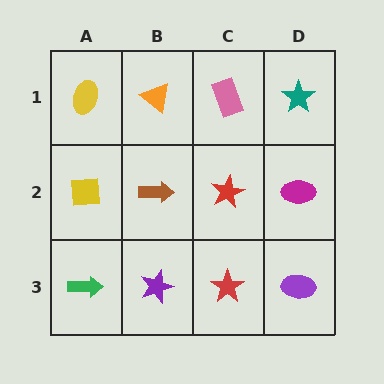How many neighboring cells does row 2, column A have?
3.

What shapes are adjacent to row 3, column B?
A brown arrow (row 2, column B), a green arrow (row 3, column A), a red star (row 3, column C).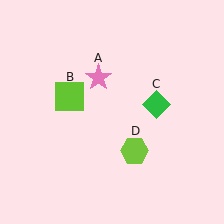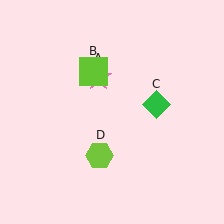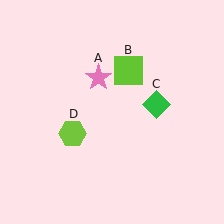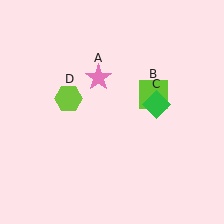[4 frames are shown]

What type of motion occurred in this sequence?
The lime square (object B), lime hexagon (object D) rotated clockwise around the center of the scene.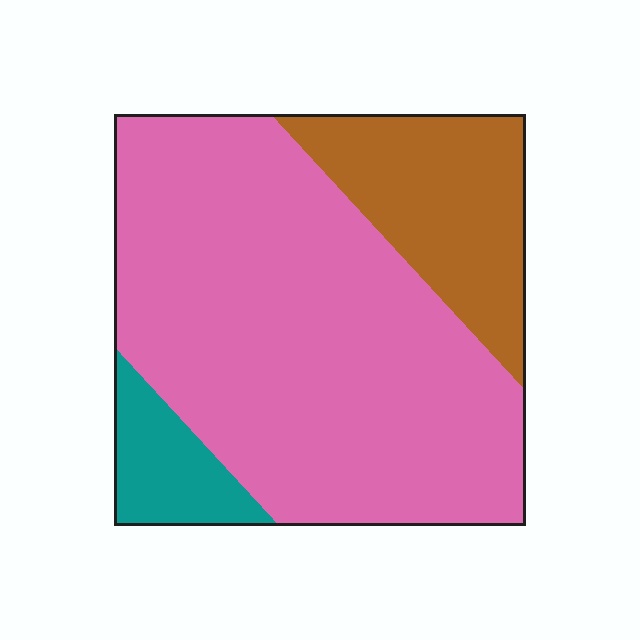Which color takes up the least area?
Teal, at roughly 10%.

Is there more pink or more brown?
Pink.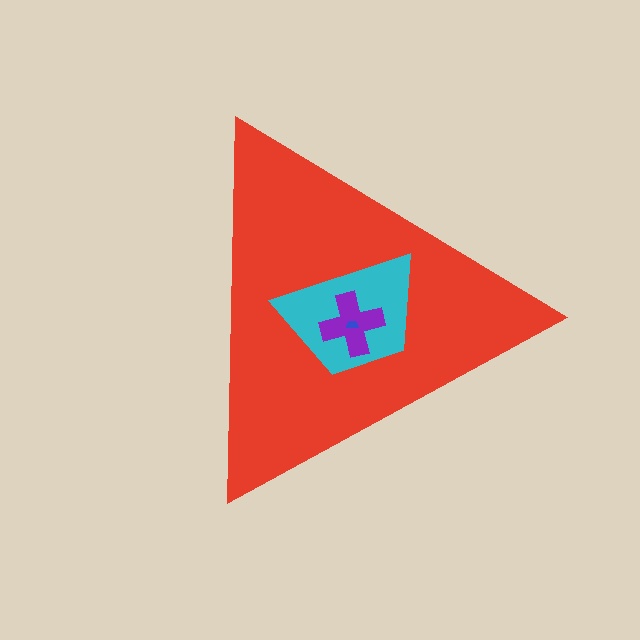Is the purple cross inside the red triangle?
Yes.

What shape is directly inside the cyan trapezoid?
The purple cross.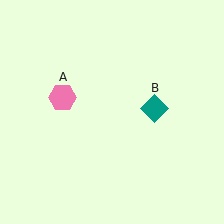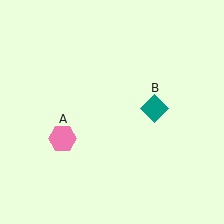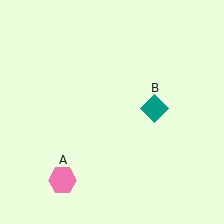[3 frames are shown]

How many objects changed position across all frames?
1 object changed position: pink hexagon (object A).